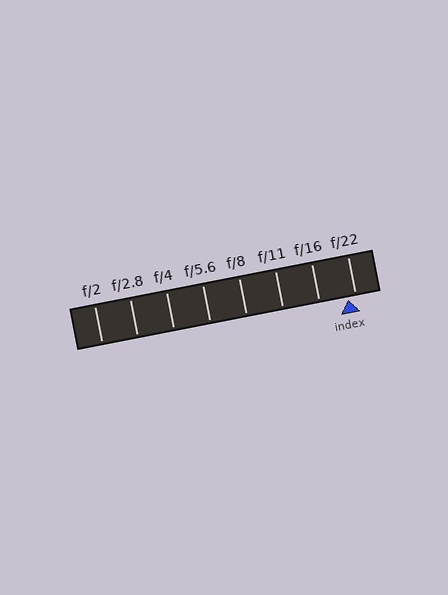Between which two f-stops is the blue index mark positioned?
The index mark is between f/16 and f/22.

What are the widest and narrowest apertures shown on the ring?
The widest aperture shown is f/2 and the narrowest is f/22.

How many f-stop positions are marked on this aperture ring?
There are 8 f-stop positions marked.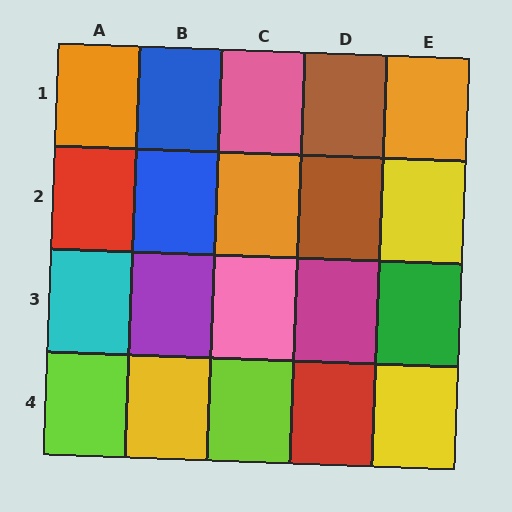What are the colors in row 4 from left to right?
Lime, yellow, lime, red, yellow.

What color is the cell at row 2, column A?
Red.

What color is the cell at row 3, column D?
Magenta.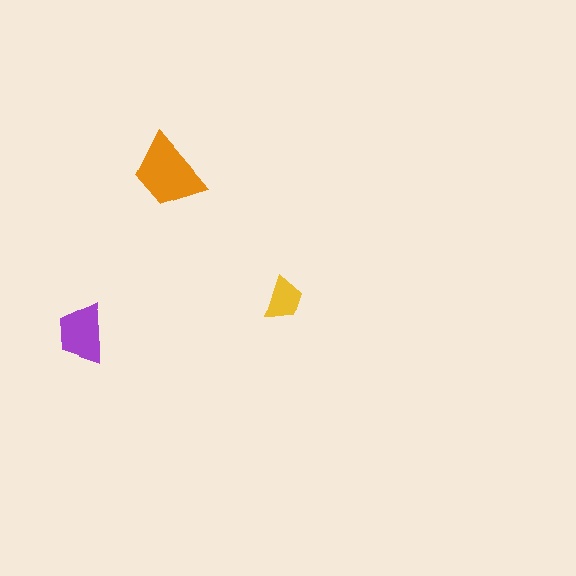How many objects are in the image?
There are 3 objects in the image.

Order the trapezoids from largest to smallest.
the orange one, the purple one, the yellow one.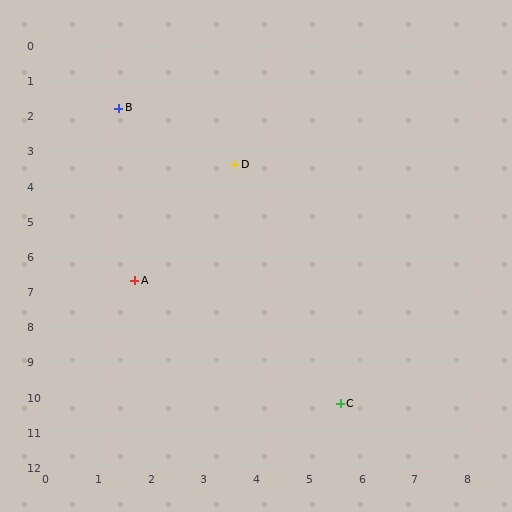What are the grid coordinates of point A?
Point A is at approximately (1.7, 6.7).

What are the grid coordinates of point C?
Point C is at approximately (5.6, 10.2).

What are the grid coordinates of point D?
Point D is at approximately (3.6, 3.4).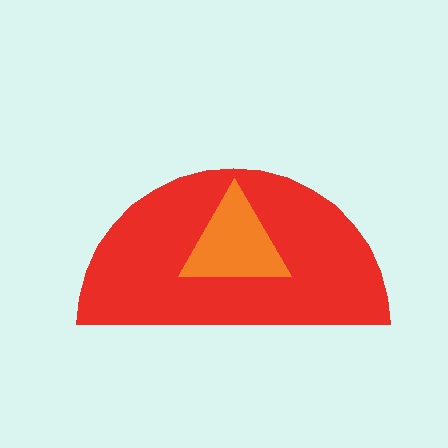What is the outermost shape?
The red semicircle.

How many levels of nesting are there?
2.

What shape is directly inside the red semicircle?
The orange triangle.